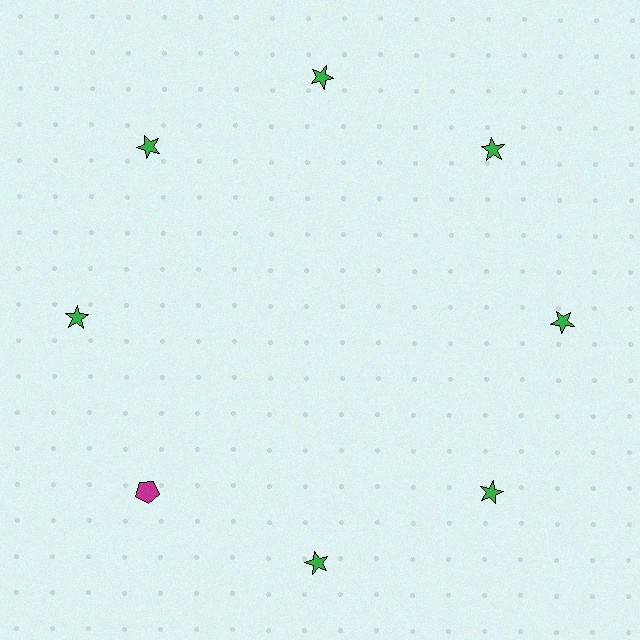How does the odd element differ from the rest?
It differs in both color (magenta instead of green) and shape (pentagon instead of star).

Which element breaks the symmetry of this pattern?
The magenta pentagon at roughly the 8 o'clock position breaks the symmetry. All other shapes are green stars.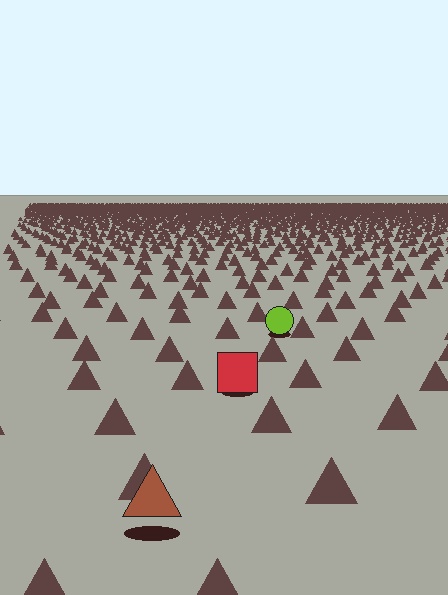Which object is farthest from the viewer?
The lime circle is farthest from the viewer. It appears smaller and the ground texture around it is denser.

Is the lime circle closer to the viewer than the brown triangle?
No. The brown triangle is closer — you can tell from the texture gradient: the ground texture is coarser near it.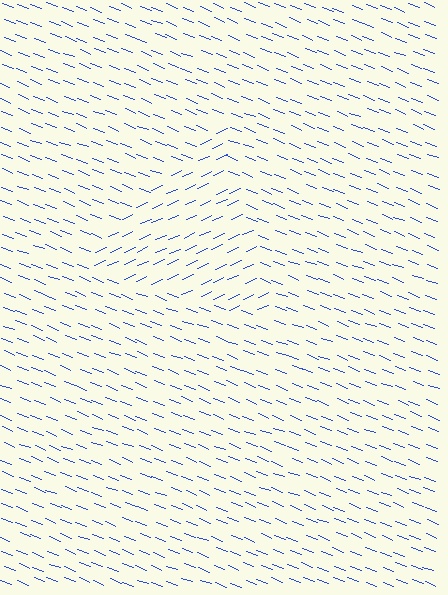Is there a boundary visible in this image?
Yes, there is a texture boundary formed by a change in line orientation.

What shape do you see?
I see a triangle.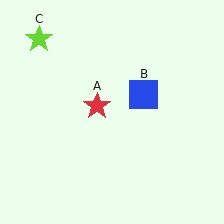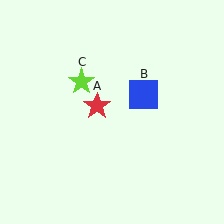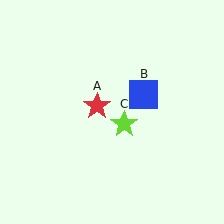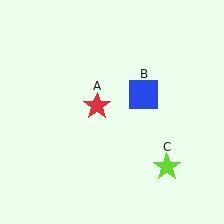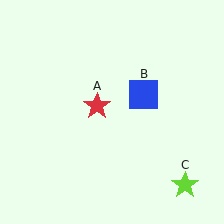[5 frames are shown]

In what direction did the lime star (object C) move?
The lime star (object C) moved down and to the right.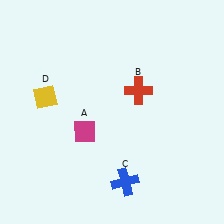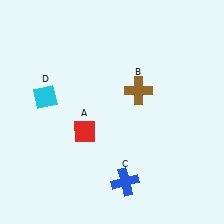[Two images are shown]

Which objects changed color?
A changed from magenta to red. B changed from red to brown. D changed from yellow to cyan.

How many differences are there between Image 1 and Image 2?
There are 3 differences between the two images.